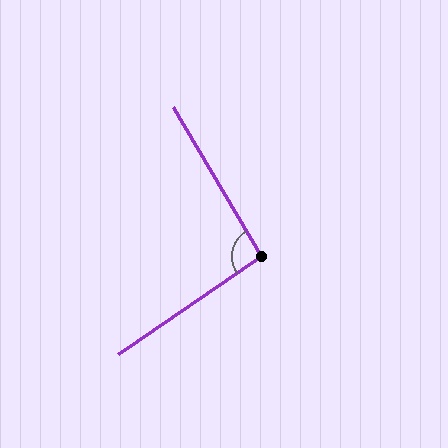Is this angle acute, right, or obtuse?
It is approximately a right angle.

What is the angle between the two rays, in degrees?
Approximately 94 degrees.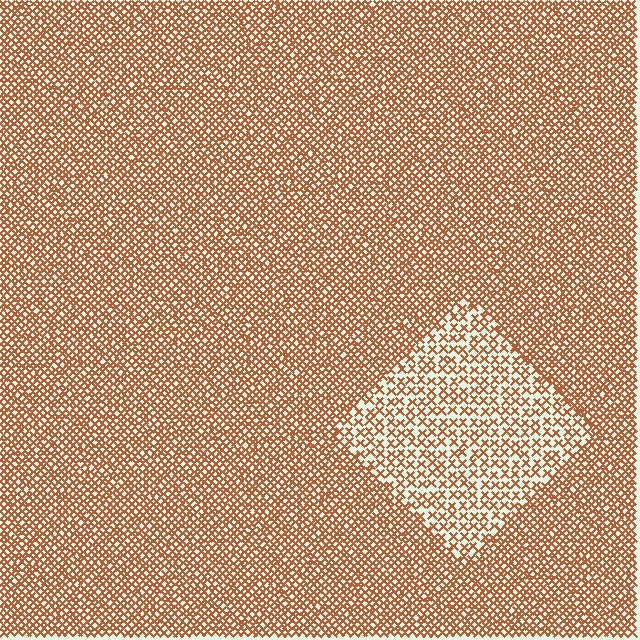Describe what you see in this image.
The image contains small brown elements arranged at two different densities. A diamond-shaped region is visible where the elements are less densely packed than the surrounding area.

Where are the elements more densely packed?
The elements are more densely packed outside the diamond boundary.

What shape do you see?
I see a diamond.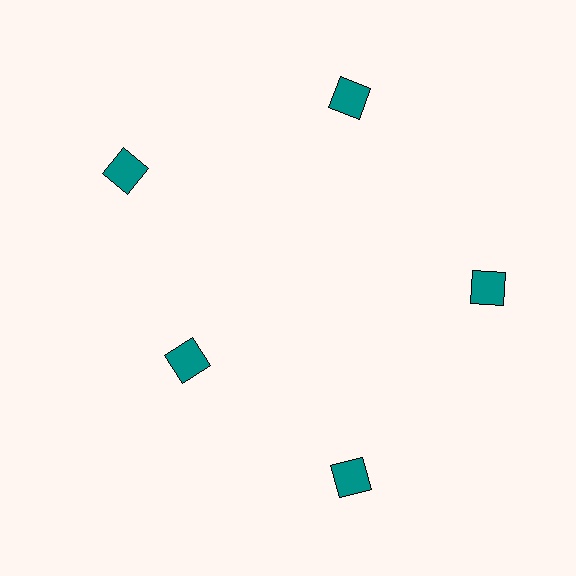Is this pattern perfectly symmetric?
No. The 5 teal diamonds are arranged in a ring, but one element near the 8 o'clock position is pulled inward toward the center, breaking the 5-fold rotational symmetry.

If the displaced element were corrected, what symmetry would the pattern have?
It would have 5-fold rotational symmetry — the pattern would map onto itself every 72 degrees.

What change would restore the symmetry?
The symmetry would be restored by moving it outward, back onto the ring so that all 5 diamonds sit at equal angles and equal distance from the center.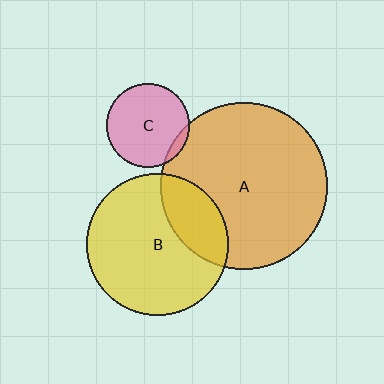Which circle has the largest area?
Circle A (orange).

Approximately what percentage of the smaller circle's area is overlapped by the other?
Approximately 25%.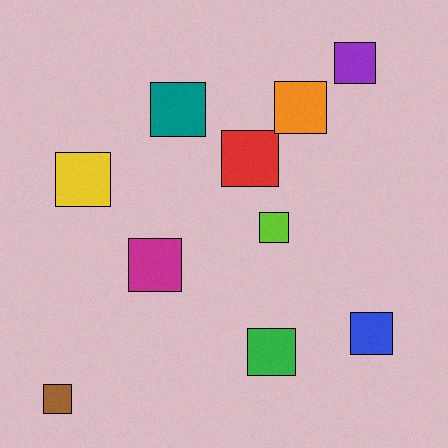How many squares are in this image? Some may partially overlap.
There are 10 squares.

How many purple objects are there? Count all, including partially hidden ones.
There is 1 purple object.